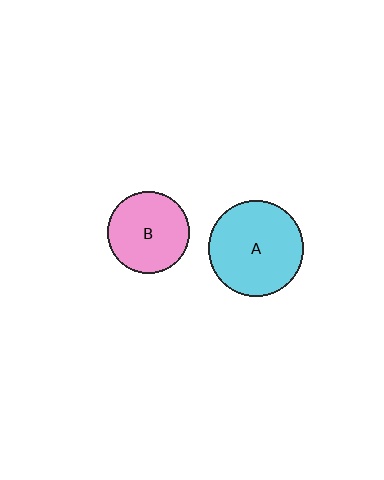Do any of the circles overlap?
No, none of the circles overlap.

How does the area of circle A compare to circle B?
Approximately 1.4 times.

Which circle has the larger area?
Circle A (cyan).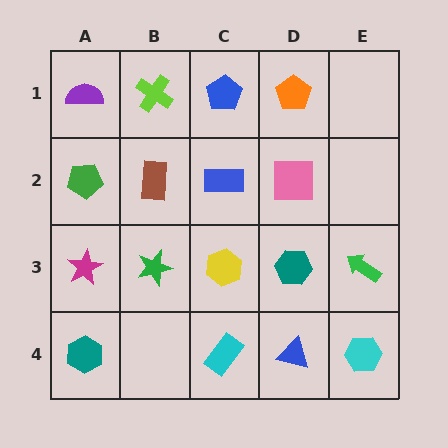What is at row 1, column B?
A lime cross.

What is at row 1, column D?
An orange pentagon.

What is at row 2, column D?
A pink square.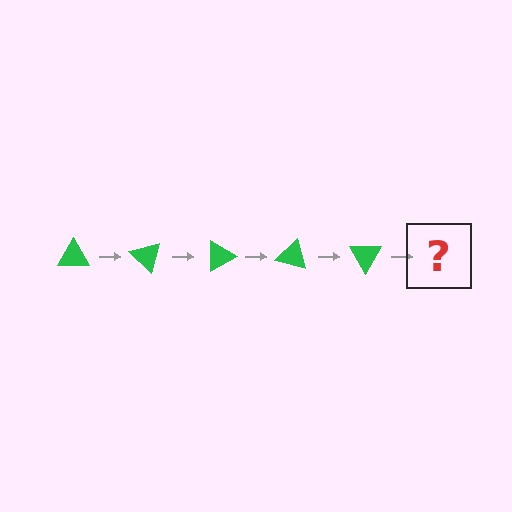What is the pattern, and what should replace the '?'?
The pattern is that the triangle rotates 45 degrees each step. The '?' should be a green triangle rotated 225 degrees.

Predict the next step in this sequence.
The next step is a green triangle rotated 225 degrees.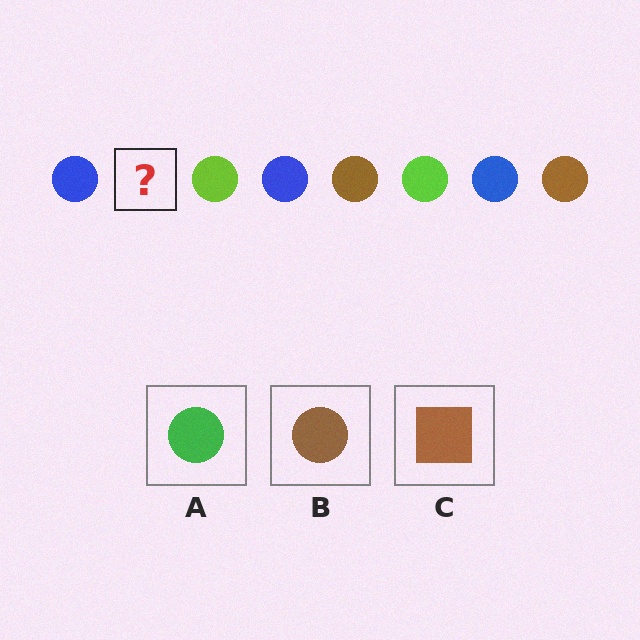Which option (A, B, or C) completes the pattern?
B.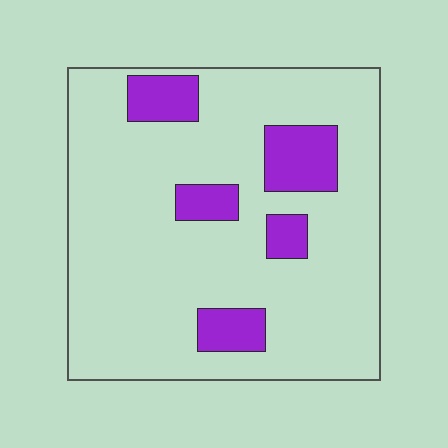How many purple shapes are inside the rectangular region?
5.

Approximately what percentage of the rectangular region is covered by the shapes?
Approximately 15%.